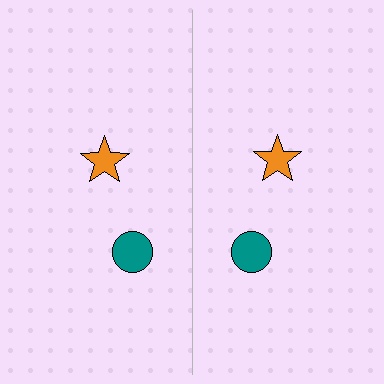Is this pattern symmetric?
Yes, this pattern has bilateral (reflection) symmetry.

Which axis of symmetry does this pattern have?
The pattern has a vertical axis of symmetry running through the center of the image.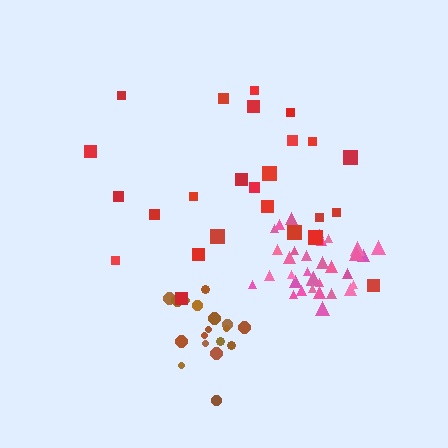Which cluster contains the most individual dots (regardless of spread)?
Pink (34).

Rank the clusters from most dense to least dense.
pink, brown, red.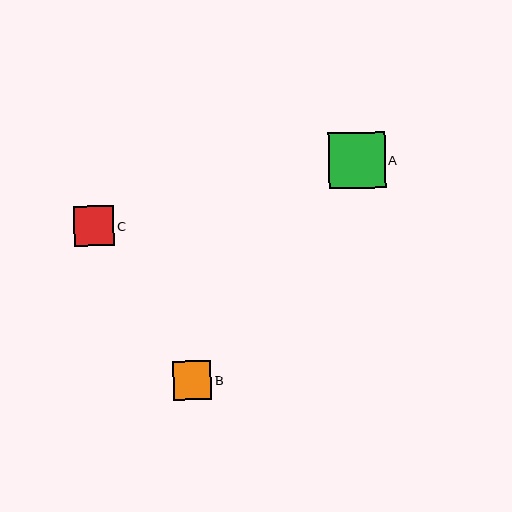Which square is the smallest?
Square B is the smallest with a size of approximately 39 pixels.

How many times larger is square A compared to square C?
Square A is approximately 1.4 times the size of square C.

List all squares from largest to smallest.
From largest to smallest: A, C, B.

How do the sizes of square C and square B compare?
Square C and square B are approximately the same size.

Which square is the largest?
Square A is the largest with a size of approximately 56 pixels.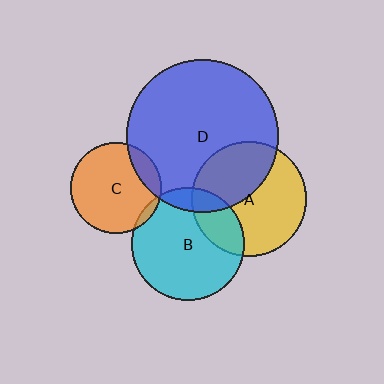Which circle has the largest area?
Circle D (blue).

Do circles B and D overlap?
Yes.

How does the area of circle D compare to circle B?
Approximately 1.8 times.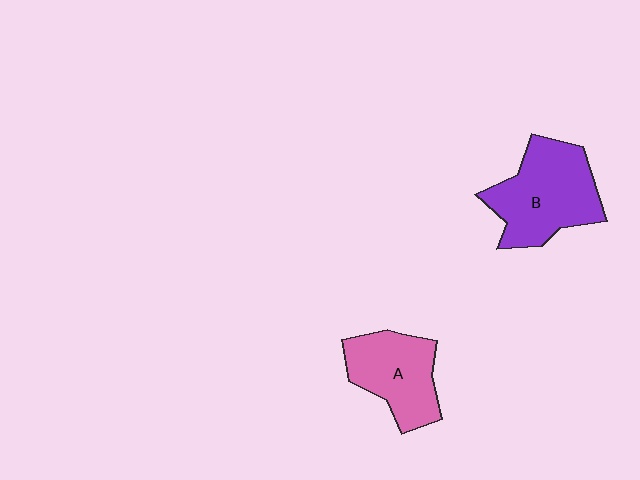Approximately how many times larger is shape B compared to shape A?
Approximately 1.3 times.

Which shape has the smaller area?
Shape A (pink).